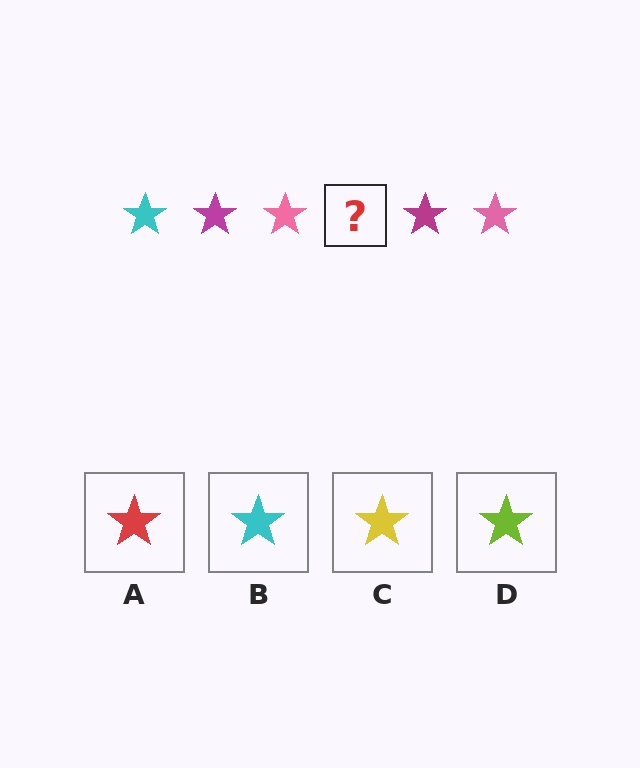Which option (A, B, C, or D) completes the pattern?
B.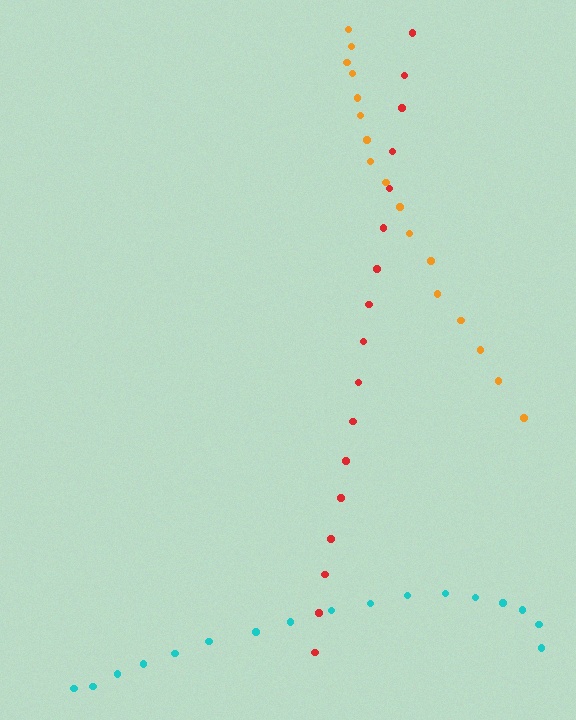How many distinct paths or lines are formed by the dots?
There are 3 distinct paths.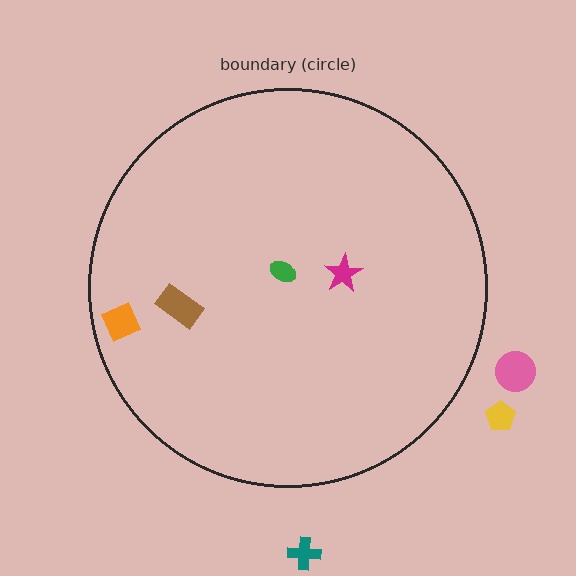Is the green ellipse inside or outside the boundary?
Inside.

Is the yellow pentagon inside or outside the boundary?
Outside.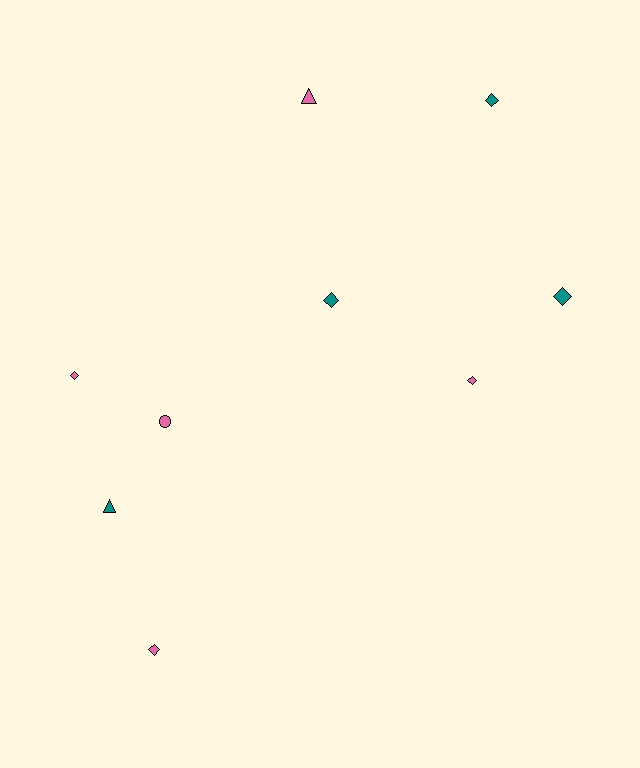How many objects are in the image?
There are 9 objects.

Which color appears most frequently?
Pink, with 5 objects.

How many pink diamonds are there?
There are 3 pink diamonds.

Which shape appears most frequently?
Diamond, with 6 objects.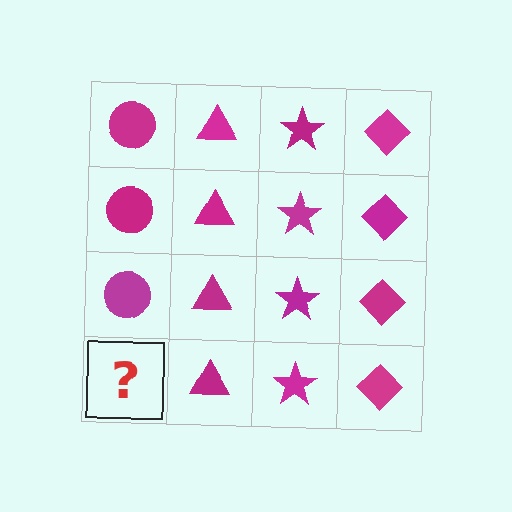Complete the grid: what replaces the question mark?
The question mark should be replaced with a magenta circle.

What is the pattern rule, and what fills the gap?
The rule is that each column has a consistent shape. The gap should be filled with a magenta circle.